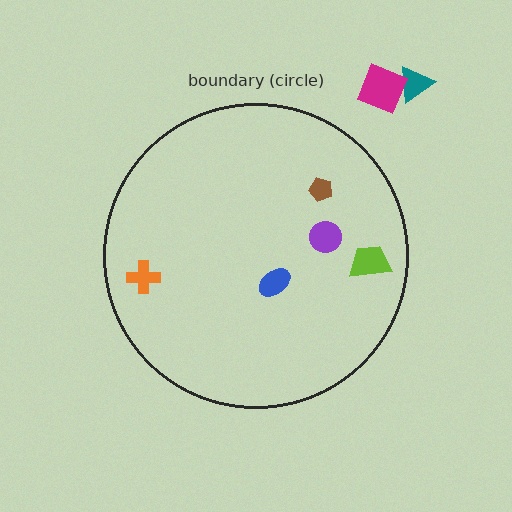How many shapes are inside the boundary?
5 inside, 2 outside.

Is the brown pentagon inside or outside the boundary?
Inside.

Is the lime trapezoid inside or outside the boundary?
Inside.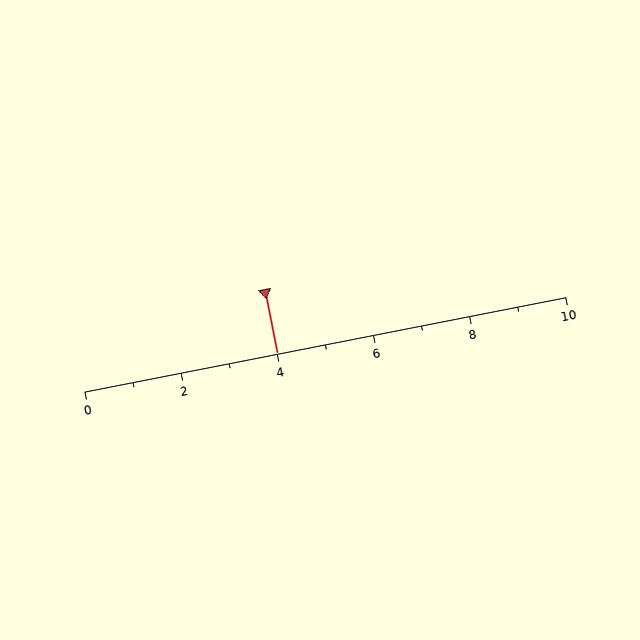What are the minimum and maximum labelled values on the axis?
The axis runs from 0 to 10.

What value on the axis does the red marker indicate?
The marker indicates approximately 4.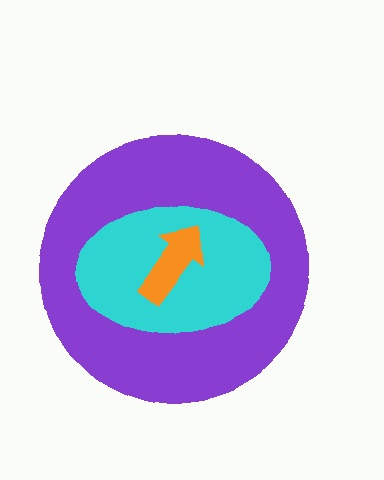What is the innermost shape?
The orange arrow.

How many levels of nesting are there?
3.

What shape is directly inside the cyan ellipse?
The orange arrow.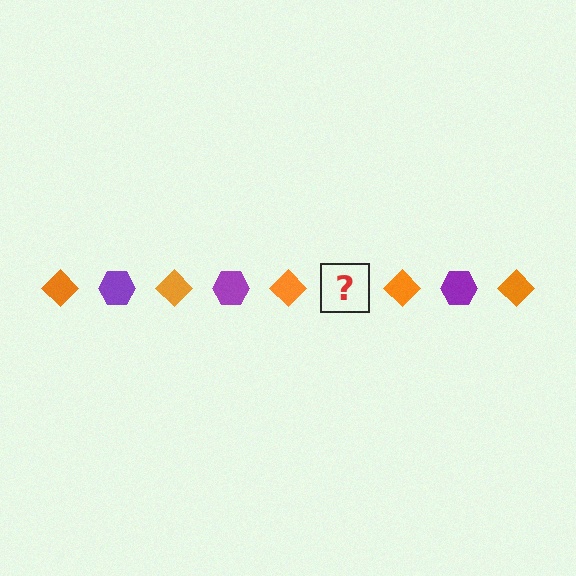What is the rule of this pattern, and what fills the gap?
The rule is that the pattern alternates between orange diamond and purple hexagon. The gap should be filled with a purple hexagon.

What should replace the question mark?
The question mark should be replaced with a purple hexagon.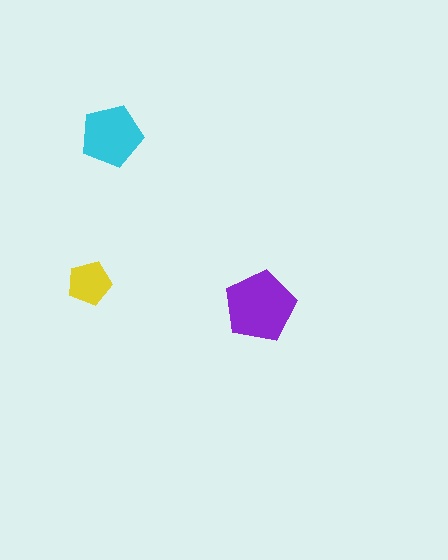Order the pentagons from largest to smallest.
the purple one, the cyan one, the yellow one.